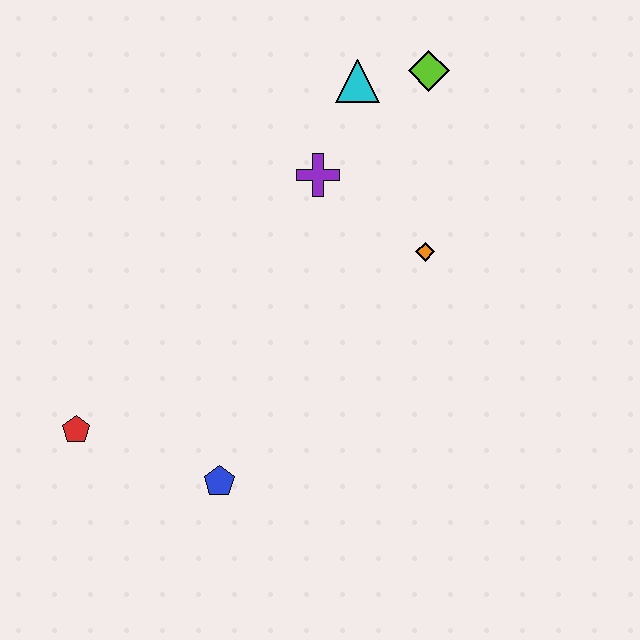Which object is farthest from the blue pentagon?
The lime diamond is farthest from the blue pentagon.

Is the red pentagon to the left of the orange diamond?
Yes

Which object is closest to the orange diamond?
The purple cross is closest to the orange diamond.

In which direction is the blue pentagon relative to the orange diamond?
The blue pentagon is below the orange diamond.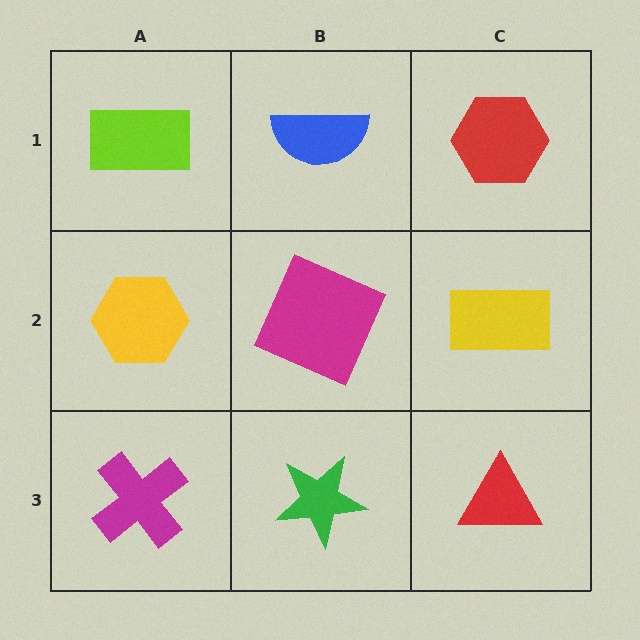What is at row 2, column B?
A magenta square.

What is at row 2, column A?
A yellow hexagon.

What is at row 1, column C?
A red hexagon.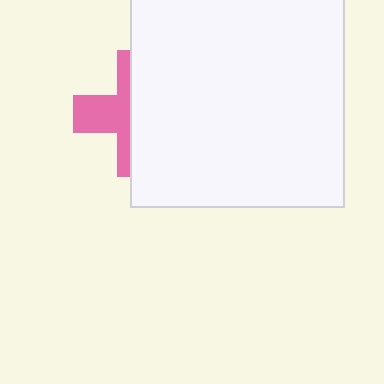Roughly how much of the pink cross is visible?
A small part of it is visible (roughly 39%).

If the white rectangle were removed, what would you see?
You would see the complete pink cross.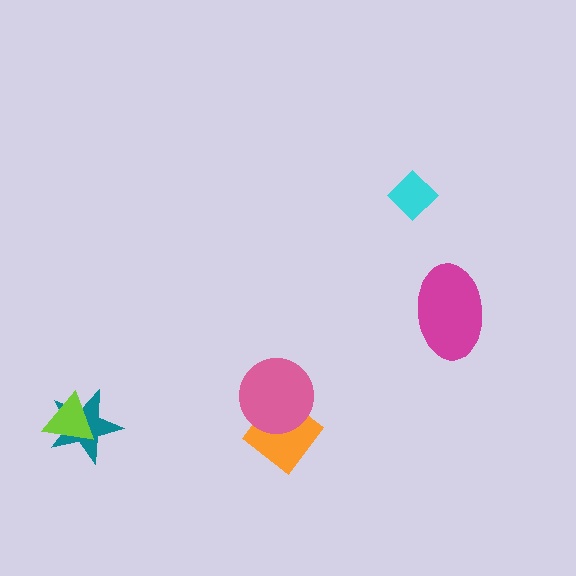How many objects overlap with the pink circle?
1 object overlaps with the pink circle.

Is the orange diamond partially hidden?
Yes, it is partially covered by another shape.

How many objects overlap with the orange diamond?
1 object overlaps with the orange diamond.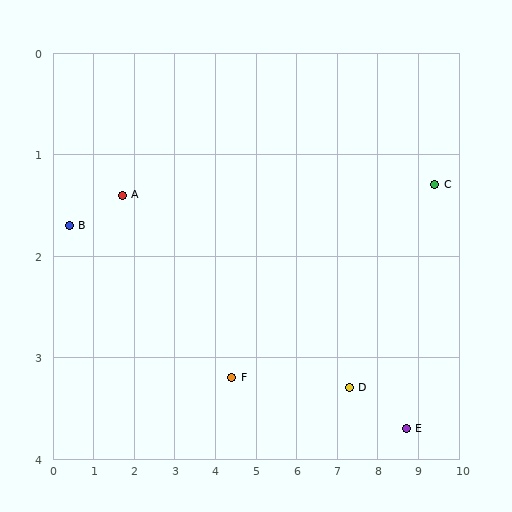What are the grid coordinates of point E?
Point E is at approximately (8.7, 3.7).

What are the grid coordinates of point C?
Point C is at approximately (9.4, 1.3).